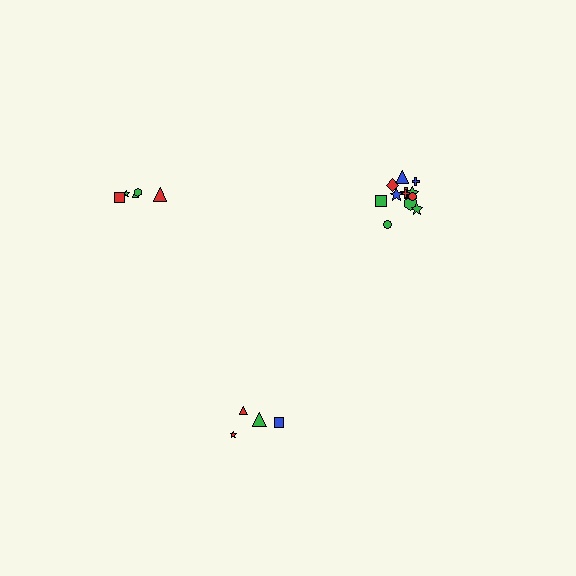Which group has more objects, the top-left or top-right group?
The top-right group.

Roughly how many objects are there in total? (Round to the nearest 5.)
Roughly 20 objects in total.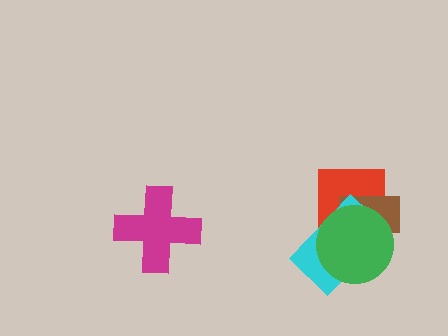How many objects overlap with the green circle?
3 objects overlap with the green circle.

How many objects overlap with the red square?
3 objects overlap with the red square.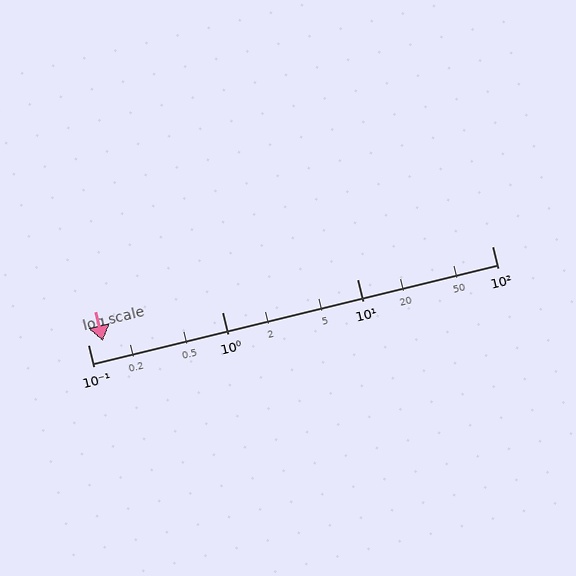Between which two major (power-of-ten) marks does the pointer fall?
The pointer is between 0.1 and 1.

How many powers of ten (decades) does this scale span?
The scale spans 3 decades, from 0.1 to 100.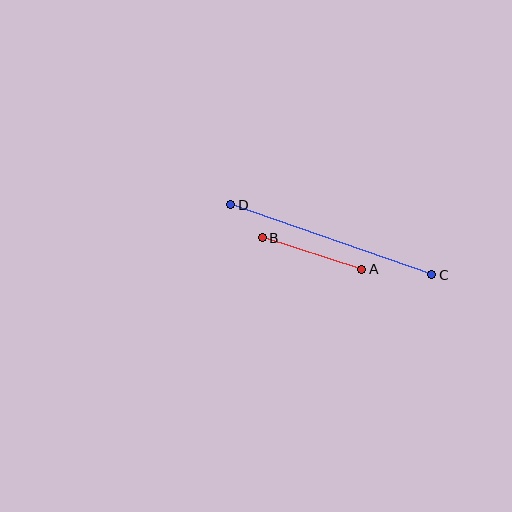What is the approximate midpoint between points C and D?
The midpoint is at approximately (331, 240) pixels.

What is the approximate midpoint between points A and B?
The midpoint is at approximately (312, 254) pixels.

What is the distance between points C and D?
The distance is approximately 212 pixels.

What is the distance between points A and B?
The distance is approximately 104 pixels.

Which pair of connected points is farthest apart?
Points C and D are farthest apart.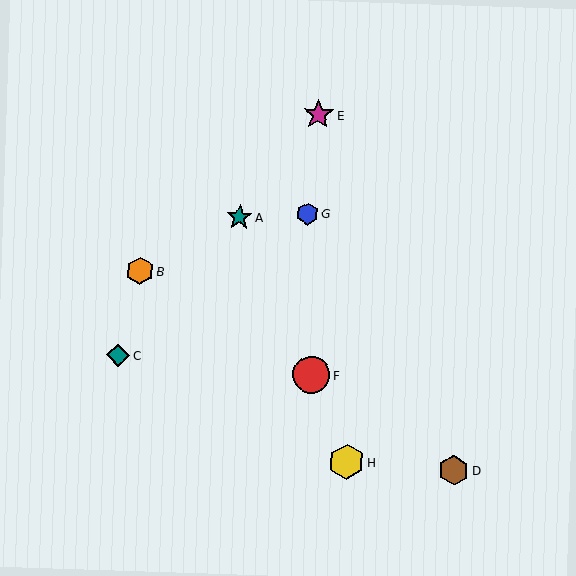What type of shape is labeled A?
Shape A is a teal star.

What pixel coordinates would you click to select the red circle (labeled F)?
Click at (311, 375) to select the red circle F.